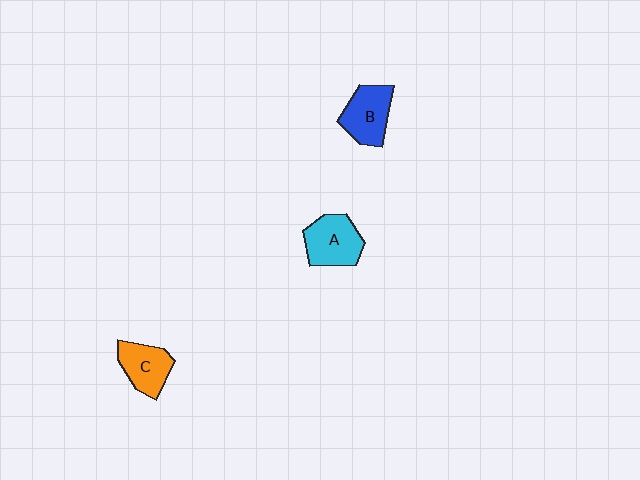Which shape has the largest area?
Shape A (cyan).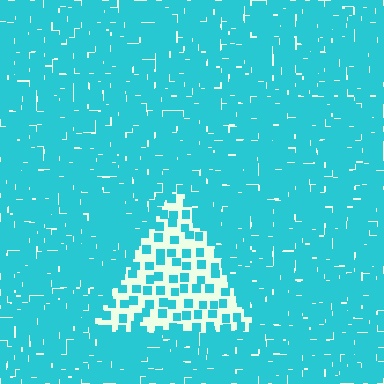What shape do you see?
I see a triangle.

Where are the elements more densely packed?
The elements are more densely packed outside the triangle boundary.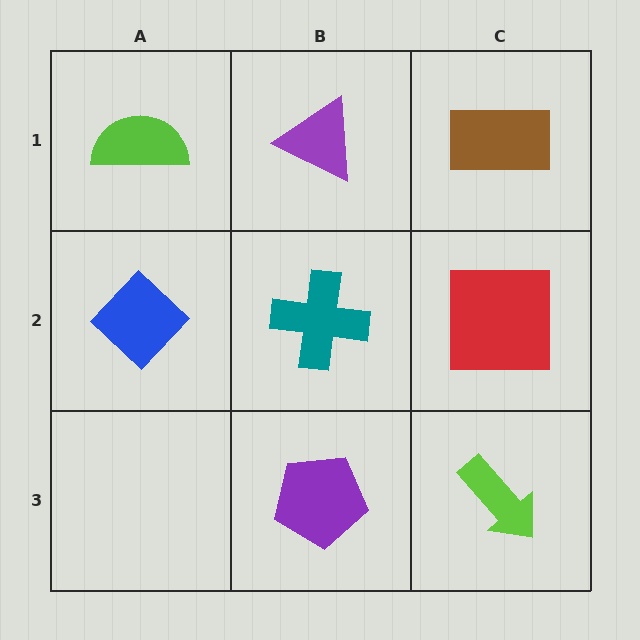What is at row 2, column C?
A red square.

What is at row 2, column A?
A blue diamond.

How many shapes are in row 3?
2 shapes.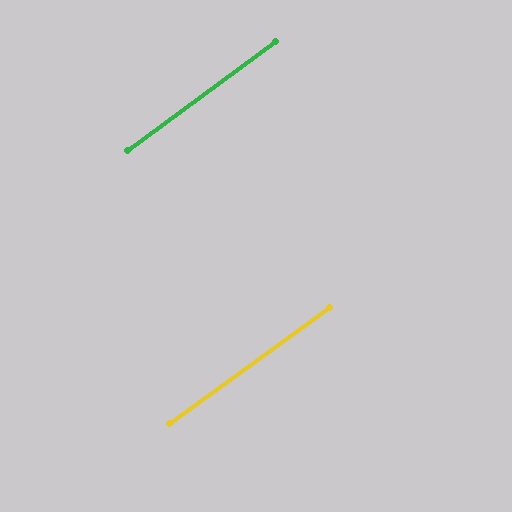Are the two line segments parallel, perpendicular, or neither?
Parallel — their directions differ by only 0.6°.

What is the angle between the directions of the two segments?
Approximately 1 degree.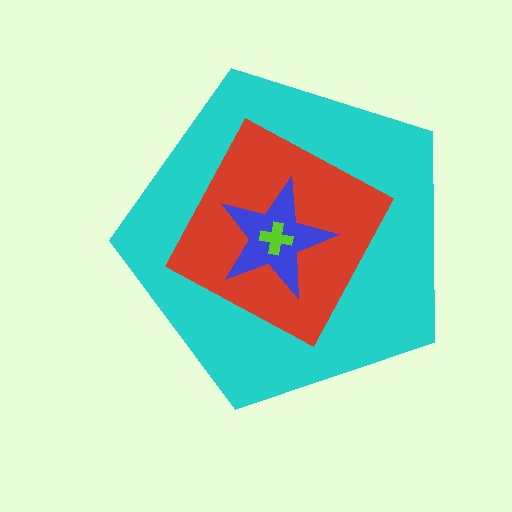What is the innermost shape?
The lime cross.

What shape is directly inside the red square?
The blue star.